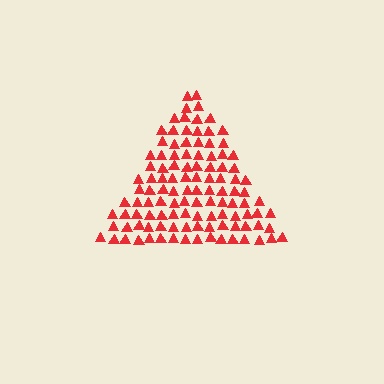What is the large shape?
The large shape is a triangle.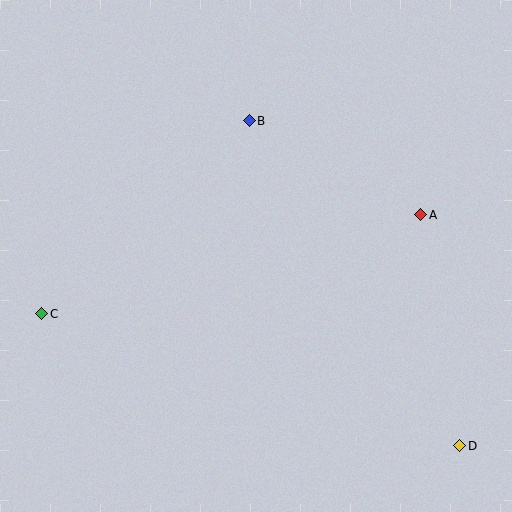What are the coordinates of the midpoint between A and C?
The midpoint between A and C is at (231, 264).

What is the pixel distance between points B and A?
The distance between B and A is 195 pixels.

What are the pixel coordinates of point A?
Point A is at (421, 215).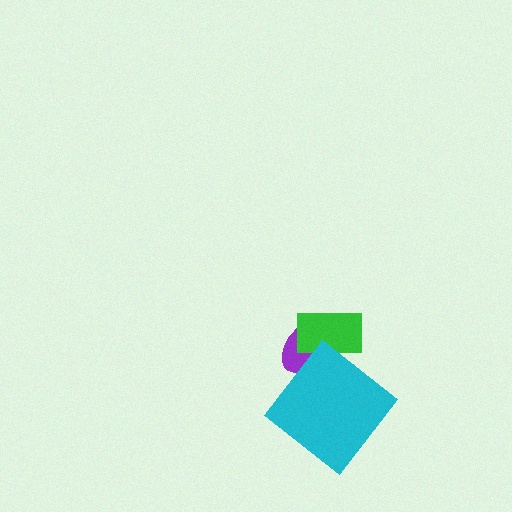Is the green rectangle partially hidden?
No, no other shape covers it.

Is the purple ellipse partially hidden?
Yes, it is partially covered by another shape.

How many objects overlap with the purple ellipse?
2 objects overlap with the purple ellipse.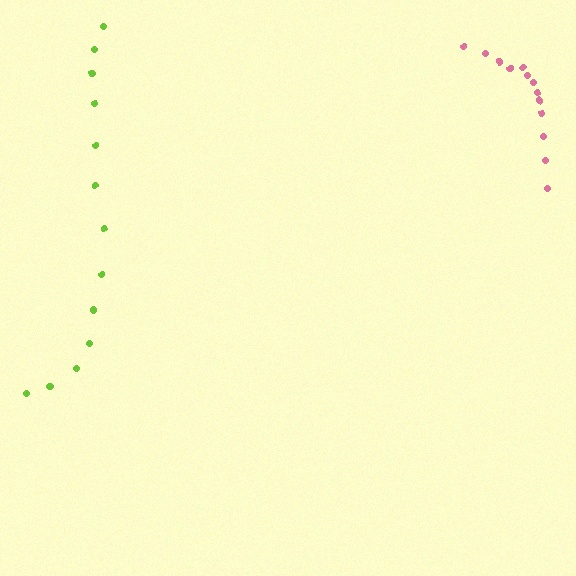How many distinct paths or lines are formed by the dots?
There are 2 distinct paths.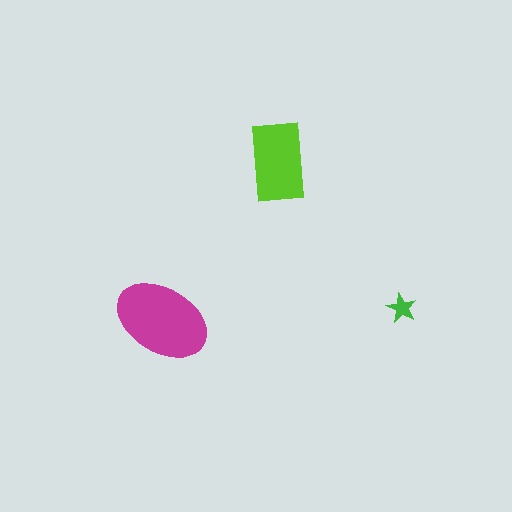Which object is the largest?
The magenta ellipse.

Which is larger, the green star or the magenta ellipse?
The magenta ellipse.